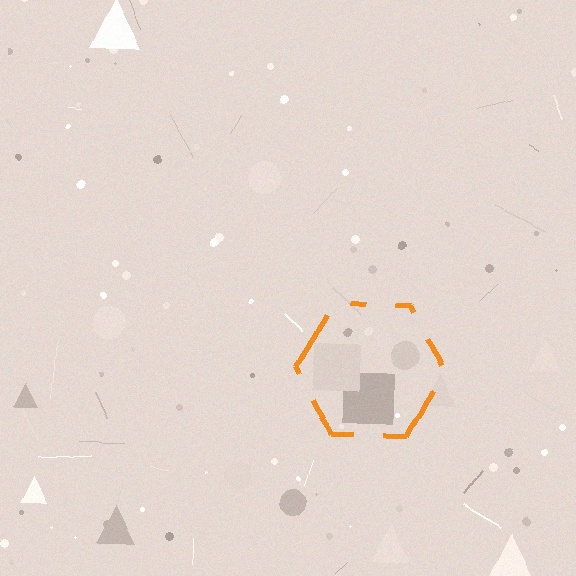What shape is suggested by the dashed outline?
The dashed outline suggests a hexagon.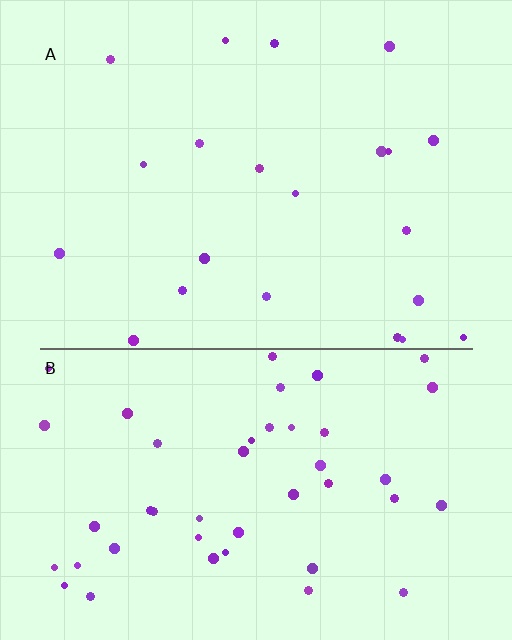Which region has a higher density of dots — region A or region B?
B (the bottom).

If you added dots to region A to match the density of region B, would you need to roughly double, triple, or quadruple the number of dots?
Approximately double.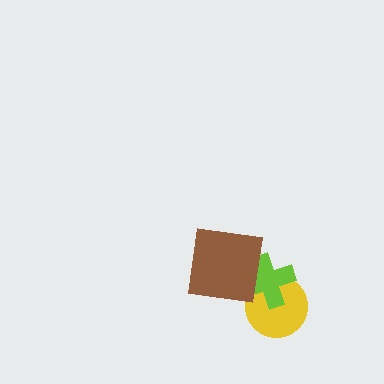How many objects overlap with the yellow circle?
2 objects overlap with the yellow circle.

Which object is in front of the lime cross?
The brown square is in front of the lime cross.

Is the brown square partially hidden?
No, no other shape covers it.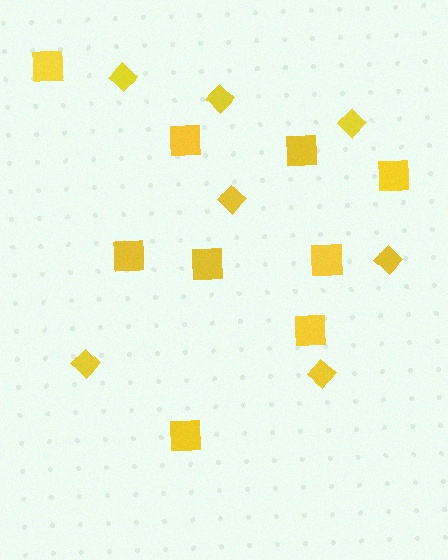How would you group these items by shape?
There are 2 groups: one group of diamonds (7) and one group of squares (9).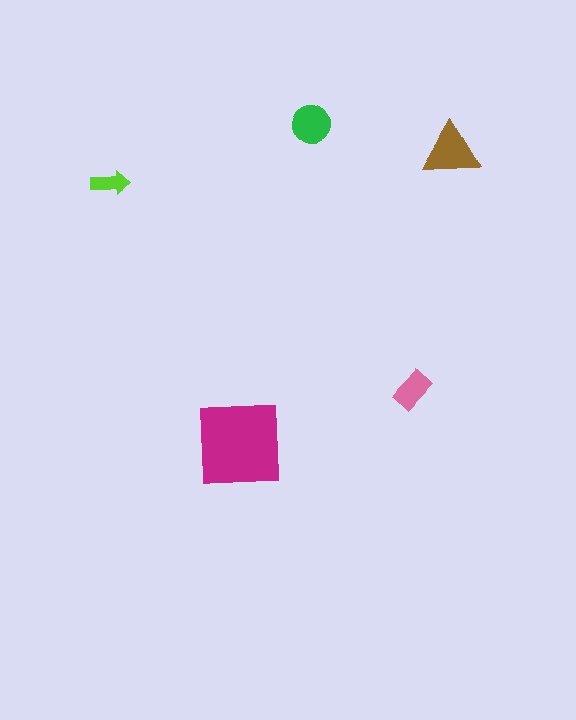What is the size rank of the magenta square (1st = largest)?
1st.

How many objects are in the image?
There are 5 objects in the image.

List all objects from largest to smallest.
The magenta square, the brown triangle, the green circle, the pink rectangle, the lime arrow.